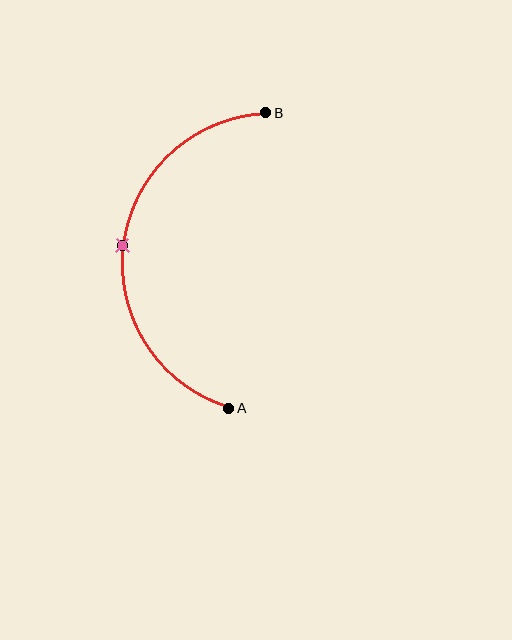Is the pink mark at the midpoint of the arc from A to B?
Yes. The pink mark lies on the arc at equal arc-length from both A and B — it is the arc midpoint.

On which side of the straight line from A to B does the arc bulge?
The arc bulges to the left of the straight line connecting A and B.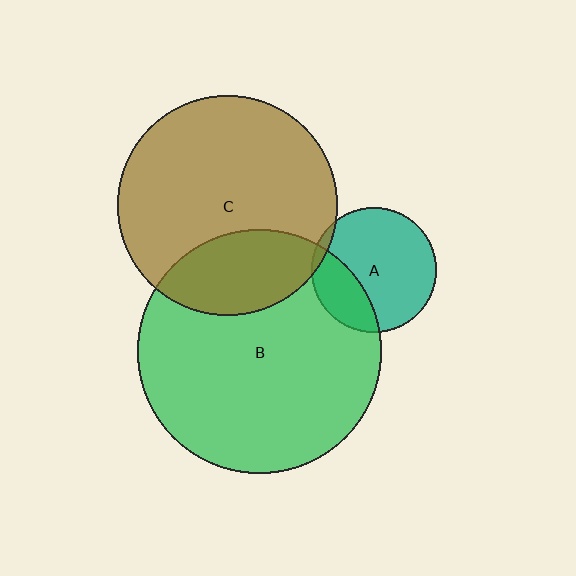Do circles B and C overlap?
Yes.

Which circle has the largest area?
Circle B (green).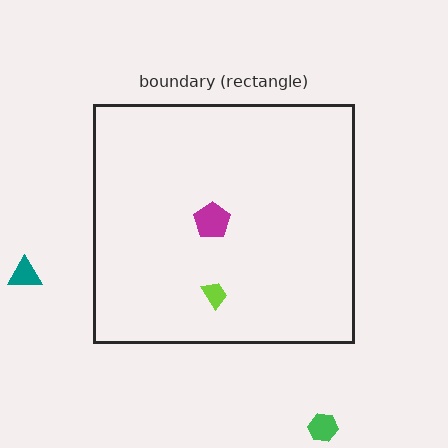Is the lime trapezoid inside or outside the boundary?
Inside.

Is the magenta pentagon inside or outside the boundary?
Inside.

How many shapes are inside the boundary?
2 inside, 2 outside.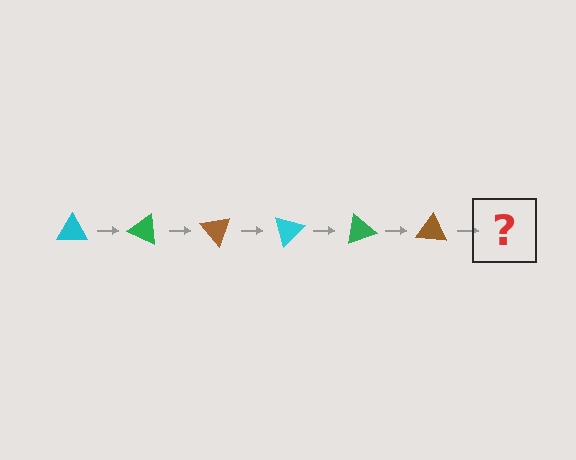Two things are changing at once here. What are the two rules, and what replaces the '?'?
The two rules are that it rotates 25 degrees each step and the color cycles through cyan, green, and brown. The '?' should be a cyan triangle, rotated 150 degrees from the start.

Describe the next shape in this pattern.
It should be a cyan triangle, rotated 150 degrees from the start.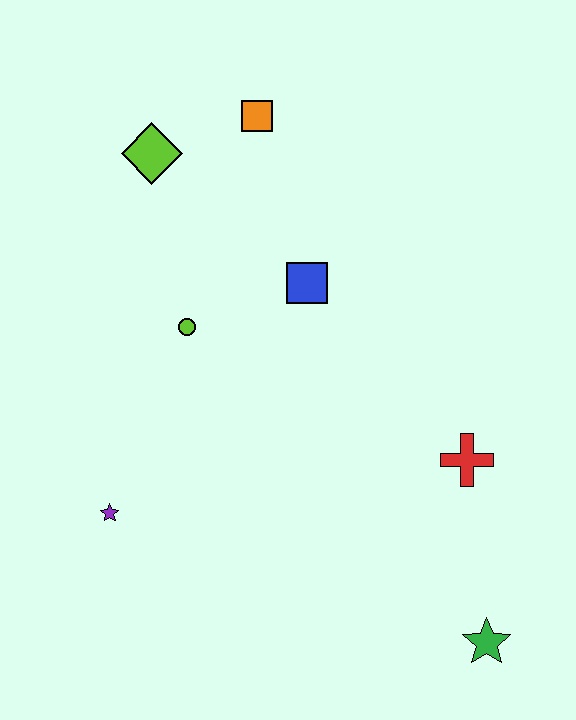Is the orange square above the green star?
Yes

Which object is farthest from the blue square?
The green star is farthest from the blue square.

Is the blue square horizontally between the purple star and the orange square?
No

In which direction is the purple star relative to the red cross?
The purple star is to the left of the red cross.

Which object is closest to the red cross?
The green star is closest to the red cross.